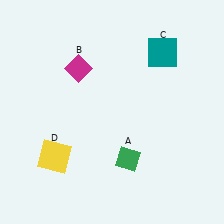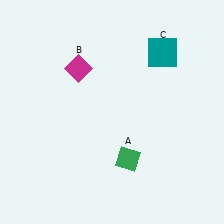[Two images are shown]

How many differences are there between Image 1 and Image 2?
There is 1 difference between the two images.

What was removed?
The yellow square (D) was removed in Image 2.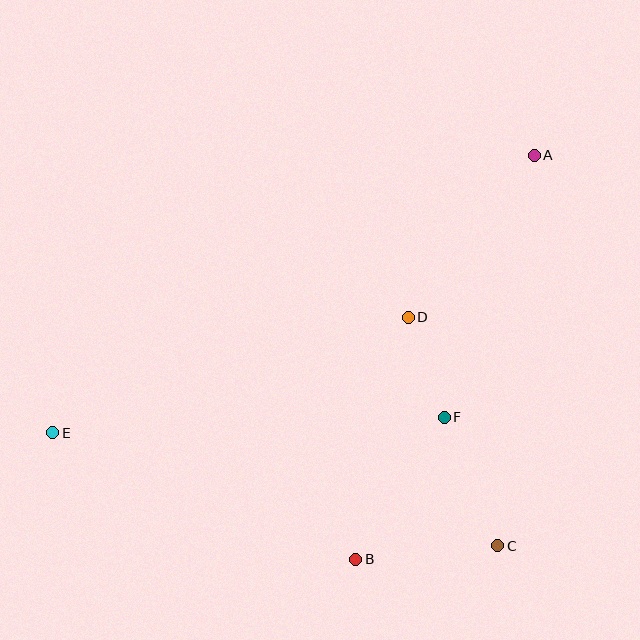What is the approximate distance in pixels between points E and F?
The distance between E and F is approximately 392 pixels.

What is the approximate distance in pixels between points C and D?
The distance between C and D is approximately 245 pixels.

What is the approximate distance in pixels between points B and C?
The distance between B and C is approximately 142 pixels.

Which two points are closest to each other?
Points D and F are closest to each other.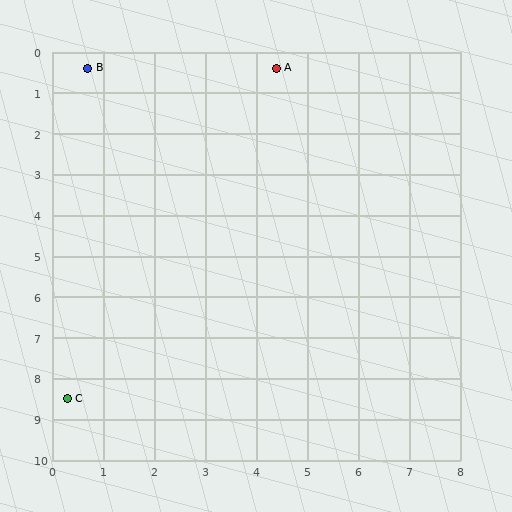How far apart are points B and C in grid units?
Points B and C are about 8.1 grid units apart.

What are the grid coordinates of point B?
Point B is at approximately (0.7, 0.4).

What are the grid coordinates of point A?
Point A is at approximately (4.4, 0.4).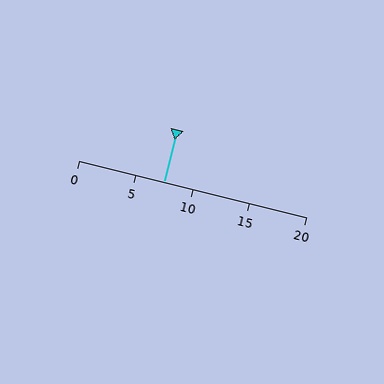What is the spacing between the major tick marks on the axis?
The major ticks are spaced 5 apart.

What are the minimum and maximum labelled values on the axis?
The axis runs from 0 to 20.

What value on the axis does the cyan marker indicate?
The marker indicates approximately 7.5.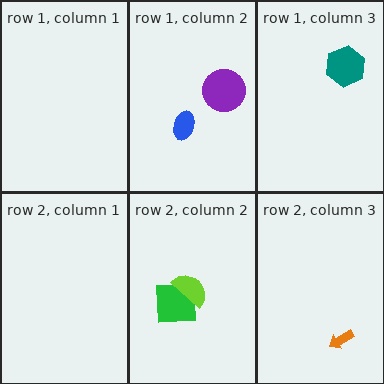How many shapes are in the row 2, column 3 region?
1.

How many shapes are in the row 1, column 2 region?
2.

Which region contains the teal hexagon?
The row 1, column 3 region.